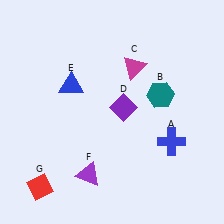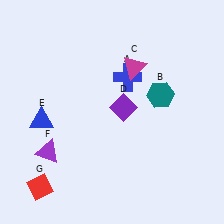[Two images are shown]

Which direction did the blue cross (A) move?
The blue cross (A) moved up.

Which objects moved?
The objects that moved are: the blue cross (A), the blue triangle (E), the purple triangle (F).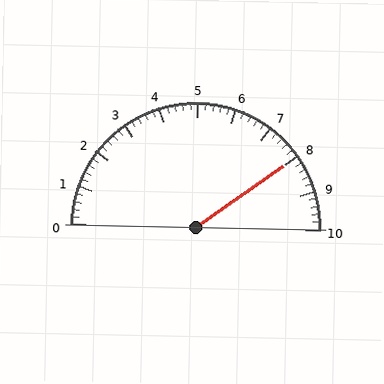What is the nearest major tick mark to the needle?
The nearest major tick mark is 8.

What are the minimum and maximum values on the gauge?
The gauge ranges from 0 to 10.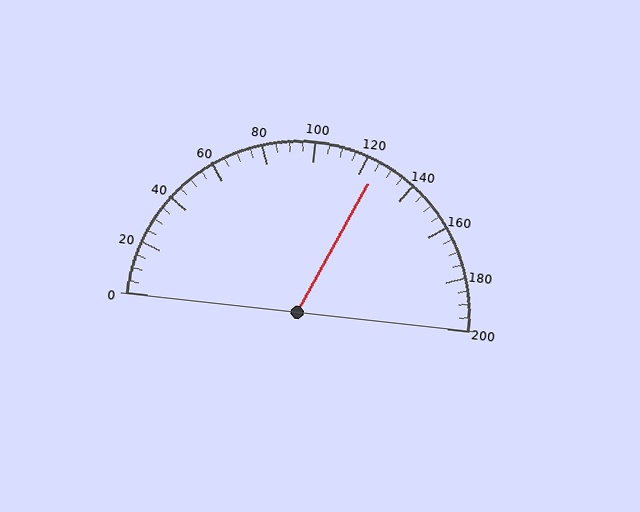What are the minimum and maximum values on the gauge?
The gauge ranges from 0 to 200.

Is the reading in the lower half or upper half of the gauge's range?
The reading is in the upper half of the range (0 to 200).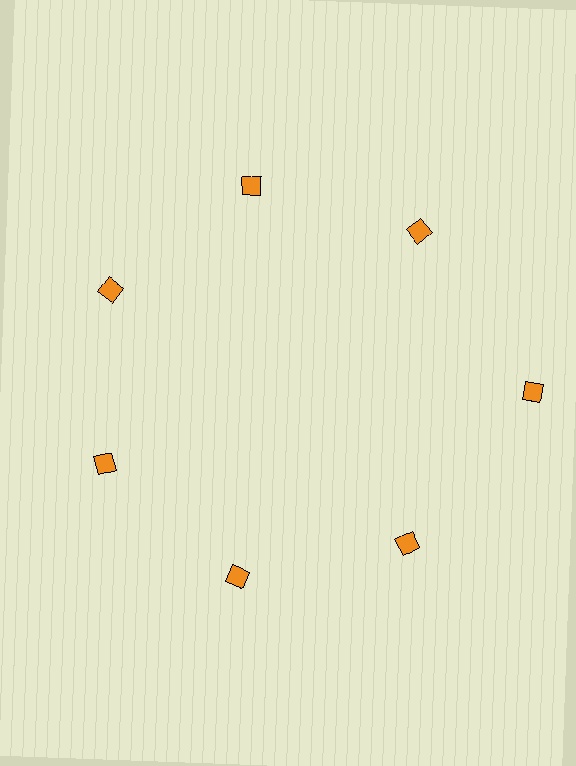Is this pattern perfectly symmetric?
No. The 7 orange diamonds are arranged in a ring, but one element near the 3 o'clock position is pushed outward from the center, breaking the 7-fold rotational symmetry.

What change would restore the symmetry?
The symmetry would be restored by moving it inward, back onto the ring so that all 7 diamonds sit at equal angles and equal distance from the center.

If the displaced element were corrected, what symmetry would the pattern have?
It would have 7-fold rotational symmetry — the pattern would map onto itself every 51 degrees.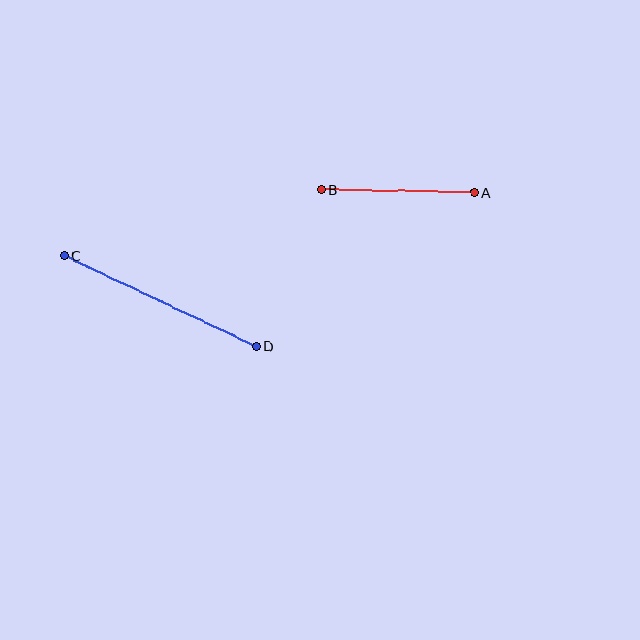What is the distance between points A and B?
The distance is approximately 153 pixels.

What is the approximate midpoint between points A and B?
The midpoint is at approximately (398, 191) pixels.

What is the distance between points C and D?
The distance is approximately 213 pixels.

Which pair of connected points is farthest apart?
Points C and D are farthest apart.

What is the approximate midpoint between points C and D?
The midpoint is at approximately (160, 301) pixels.